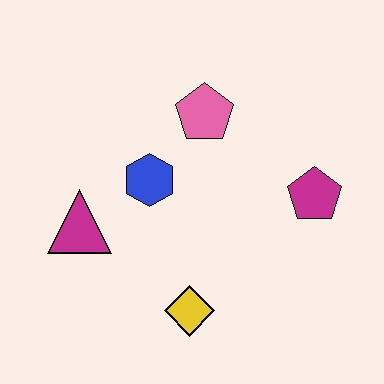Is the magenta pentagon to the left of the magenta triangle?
No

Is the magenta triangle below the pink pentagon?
Yes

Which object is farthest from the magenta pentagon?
The magenta triangle is farthest from the magenta pentagon.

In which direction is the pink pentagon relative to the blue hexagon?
The pink pentagon is above the blue hexagon.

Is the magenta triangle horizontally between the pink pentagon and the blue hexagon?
No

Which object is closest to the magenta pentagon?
The pink pentagon is closest to the magenta pentagon.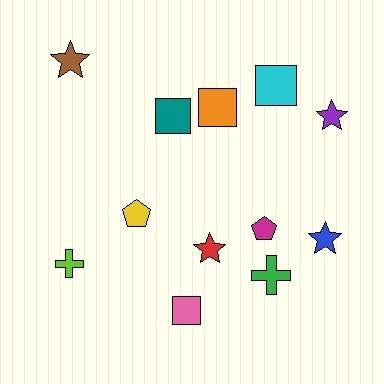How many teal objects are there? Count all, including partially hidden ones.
There is 1 teal object.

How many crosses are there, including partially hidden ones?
There are 2 crosses.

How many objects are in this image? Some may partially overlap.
There are 12 objects.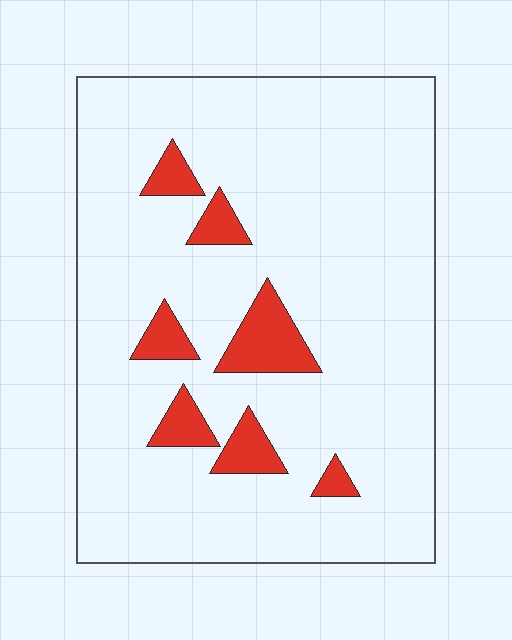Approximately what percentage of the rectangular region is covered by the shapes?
Approximately 10%.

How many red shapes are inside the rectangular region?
7.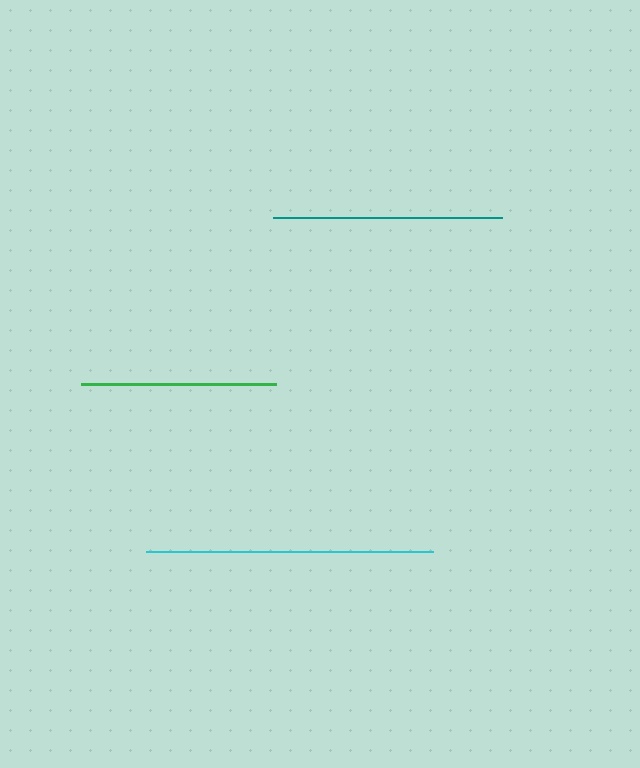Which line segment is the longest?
The cyan line is the longest at approximately 287 pixels.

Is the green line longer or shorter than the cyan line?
The cyan line is longer than the green line.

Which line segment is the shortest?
The green line is the shortest at approximately 195 pixels.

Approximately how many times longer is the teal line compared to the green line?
The teal line is approximately 1.2 times the length of the green line.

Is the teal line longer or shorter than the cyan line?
The cyan line is longer than the teal line.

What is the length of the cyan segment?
The cyan segment is approximately 287 pixels long.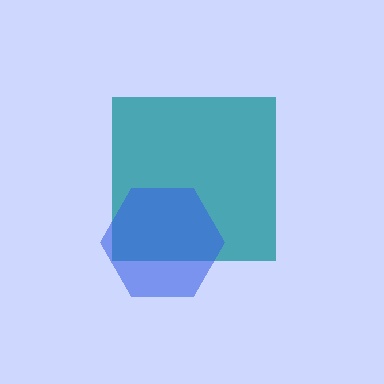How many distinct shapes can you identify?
There are 2 distinct shapes: a teal square, a blue hexagon.